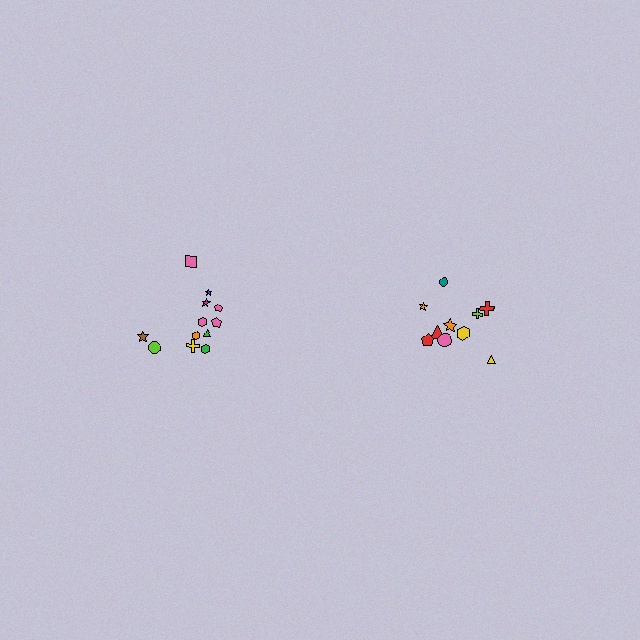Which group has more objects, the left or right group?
The left group.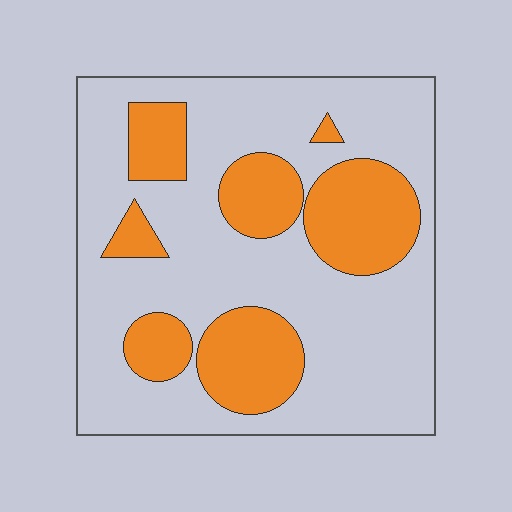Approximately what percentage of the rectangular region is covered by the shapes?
Approximately 30%.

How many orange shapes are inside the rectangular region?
7.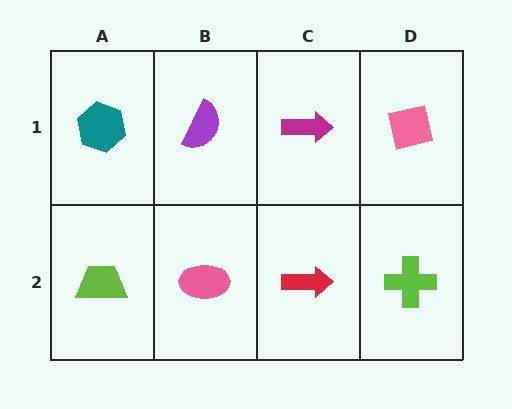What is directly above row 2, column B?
A purple semicircle.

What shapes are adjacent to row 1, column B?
A pink ellipse (row 2, column B), a teal hexagon (row 1, column A), a magenta arrow (row 1, column C).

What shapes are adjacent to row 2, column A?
A teal hexagon (row 1, column A), a pink ellipse (row 2, column B).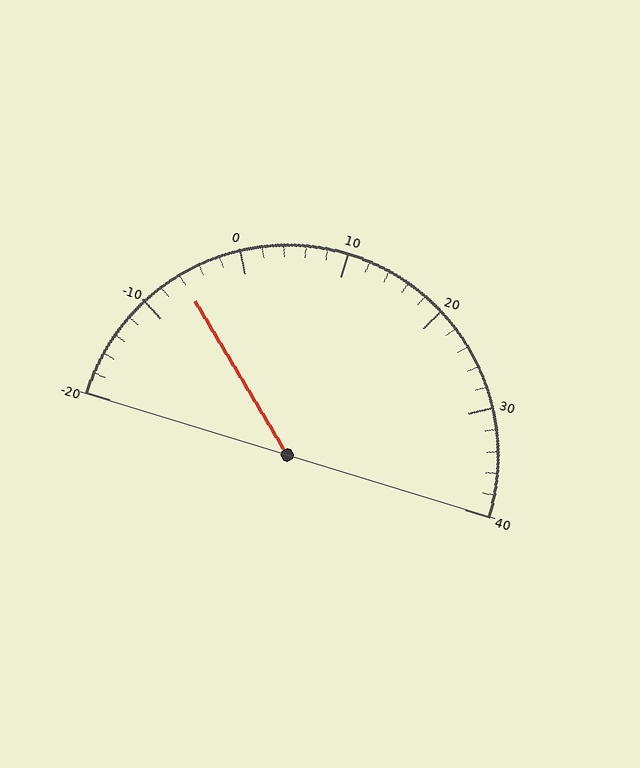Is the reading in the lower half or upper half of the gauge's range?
The reading is in the lower half of the range (-20 to 40).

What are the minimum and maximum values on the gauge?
The gauge ranges from -20 to 40.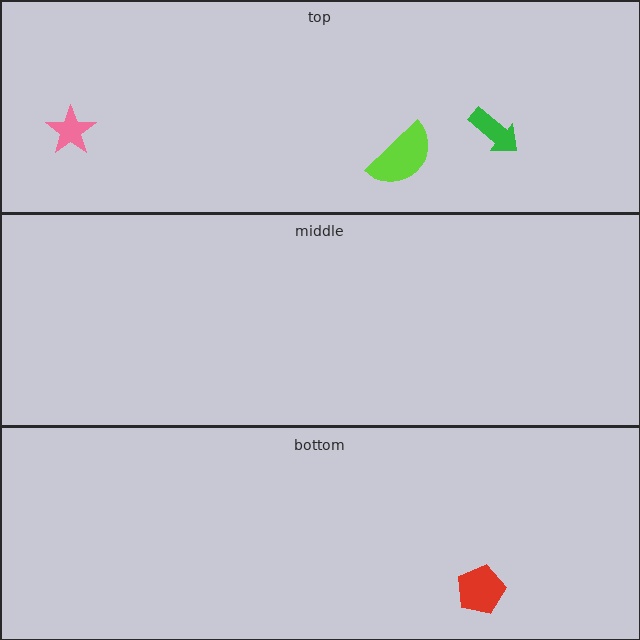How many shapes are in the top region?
3.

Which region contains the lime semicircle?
The top region.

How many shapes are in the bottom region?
1.